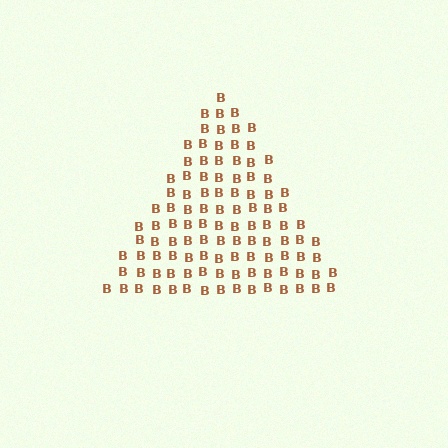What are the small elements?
The small elements are letter B's.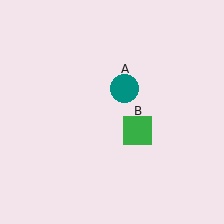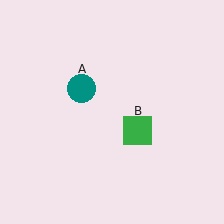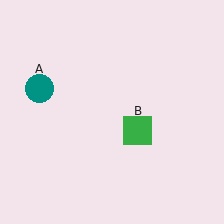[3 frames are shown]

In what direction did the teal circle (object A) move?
The teal circle (object A) moved left.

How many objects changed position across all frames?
1 object changed position: teal circle (object A).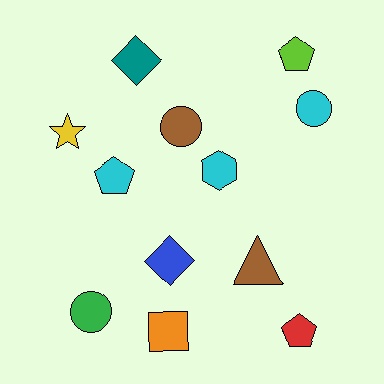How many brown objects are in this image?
There are 2 brown objects.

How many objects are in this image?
There are 12 objects.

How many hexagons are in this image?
There is 1 hexagon.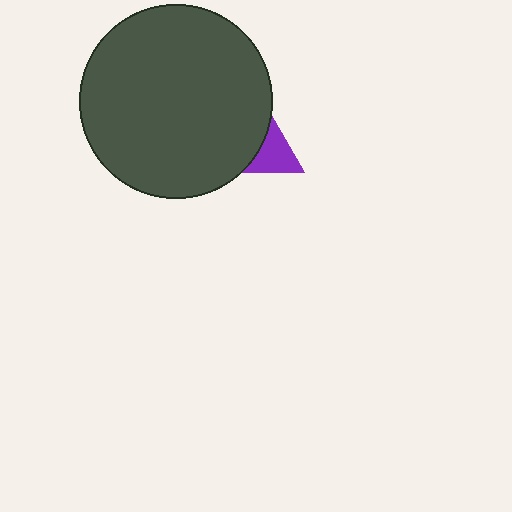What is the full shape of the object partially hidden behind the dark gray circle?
The partially hidden object is a purple triangle.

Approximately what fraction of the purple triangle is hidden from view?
Roughly 68% of the purple triangle is hidden behind the dark gray circle.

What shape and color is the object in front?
The object in front is a dark gray circle.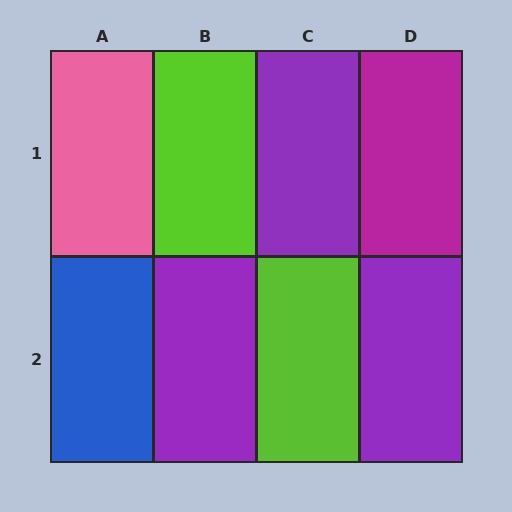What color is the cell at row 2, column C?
Lime.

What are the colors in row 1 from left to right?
Pink, lime, purple, magenta.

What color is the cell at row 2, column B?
Purple.